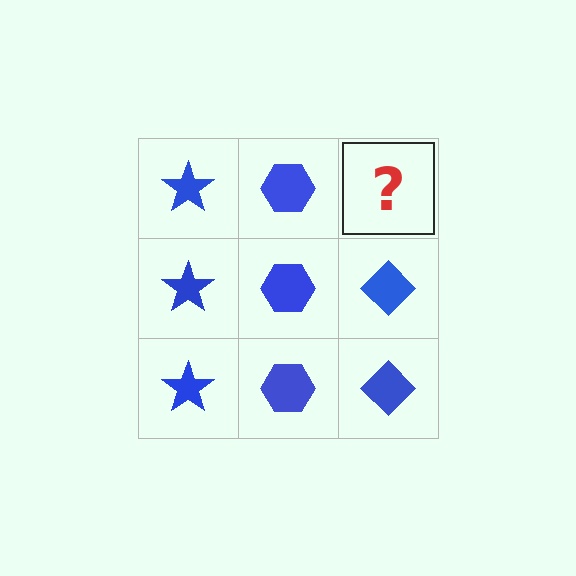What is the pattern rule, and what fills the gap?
The rule is that each column has a consistent shape. The gap should be filled with a blue diamond.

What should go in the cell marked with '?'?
The missing cell should contain a blue diamond.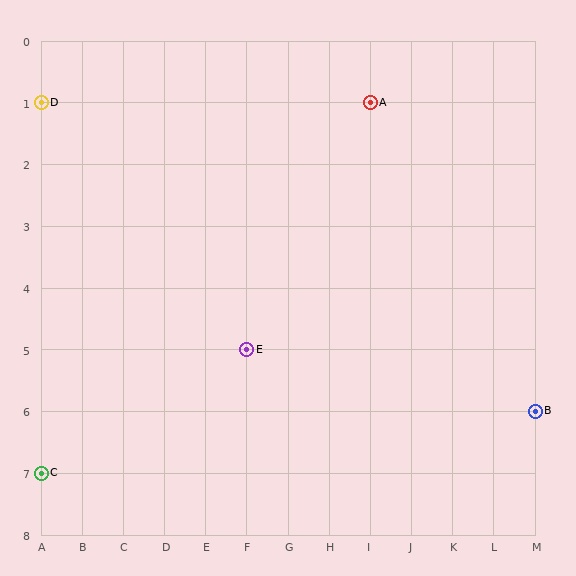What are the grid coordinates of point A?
Point A is at grid coordinates (I, 1).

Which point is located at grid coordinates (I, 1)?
Point A is at (I, 1).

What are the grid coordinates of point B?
Point B is at grid coordinates (M, 6).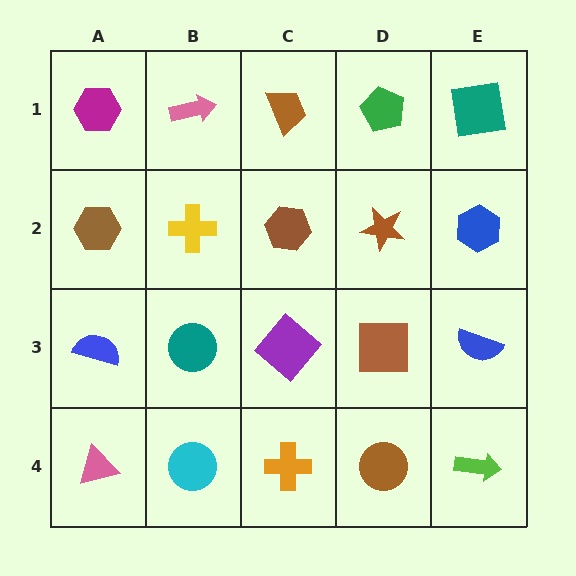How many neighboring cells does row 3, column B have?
4.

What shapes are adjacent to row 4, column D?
A brown square (row 3, column D), an orange cross (row 4, column C), a lime arrow (row 4, column E).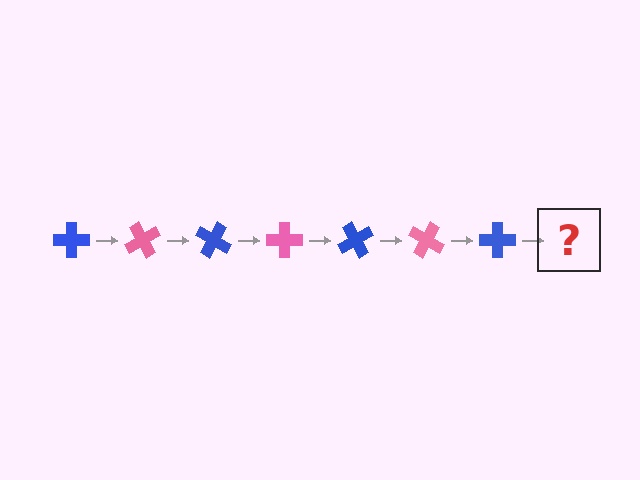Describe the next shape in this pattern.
It should be a pink cross, rotated 420 degrees from the start.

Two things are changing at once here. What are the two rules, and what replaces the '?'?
The two rules are that it rotates 60 degrees each step and the color cycles through blue and pink. The '?' should be a pink cross, rotated 420 degrees from the start.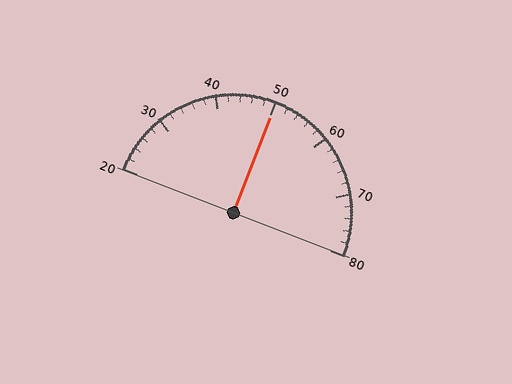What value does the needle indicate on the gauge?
The needle indicates approximately 50.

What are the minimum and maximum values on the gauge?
The gauge ranges from 20 to 80.